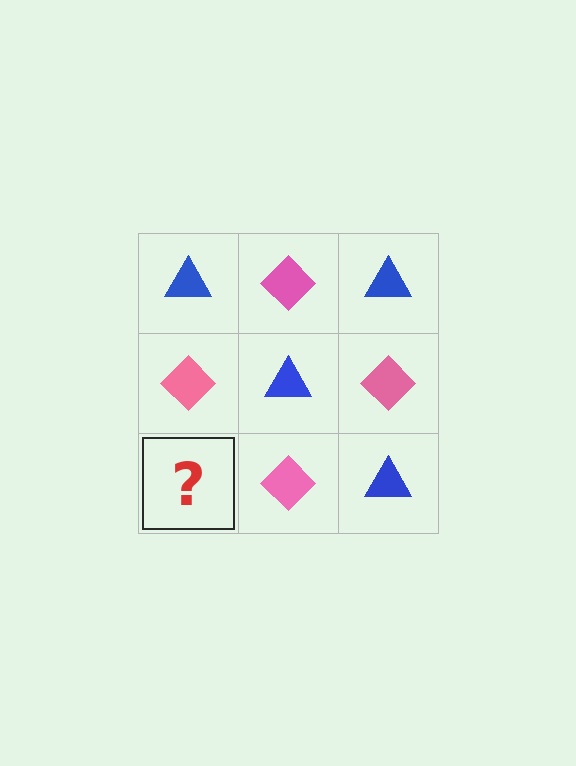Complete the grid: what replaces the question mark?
The question mark should be replaced with a blue triangle.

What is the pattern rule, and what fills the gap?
The rule is that it alternates blue triangle and pink diamond in a checkerboard pattern. The gap should be filled with a blue triangle.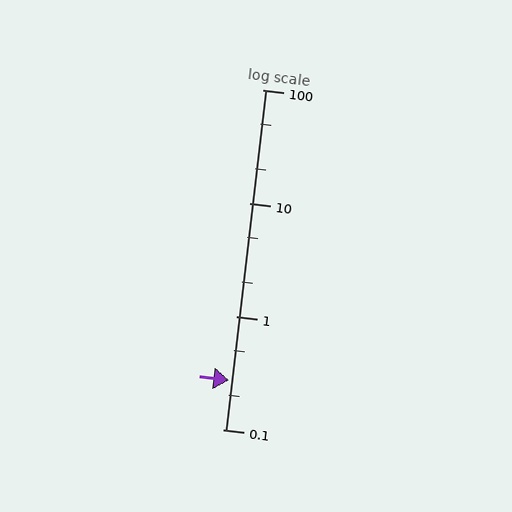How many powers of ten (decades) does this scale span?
The scale spans 3 decades, from 0.1 to 100.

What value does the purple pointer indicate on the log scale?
The pointer indicates approximately 0.27.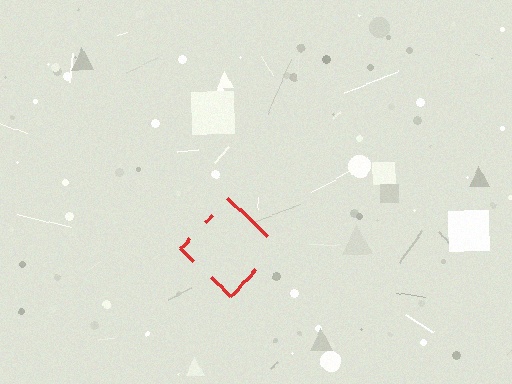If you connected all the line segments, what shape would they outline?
They would outline a diamond.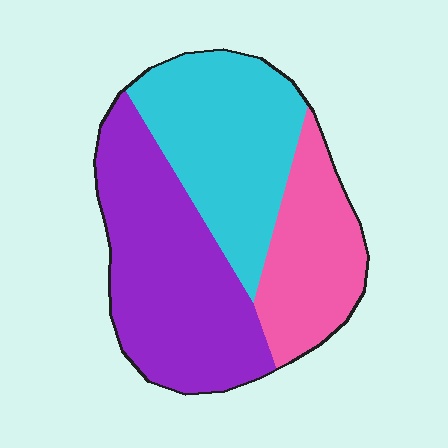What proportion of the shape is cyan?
Cyan covers roughly 35% of the shape.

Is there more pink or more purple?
Purple.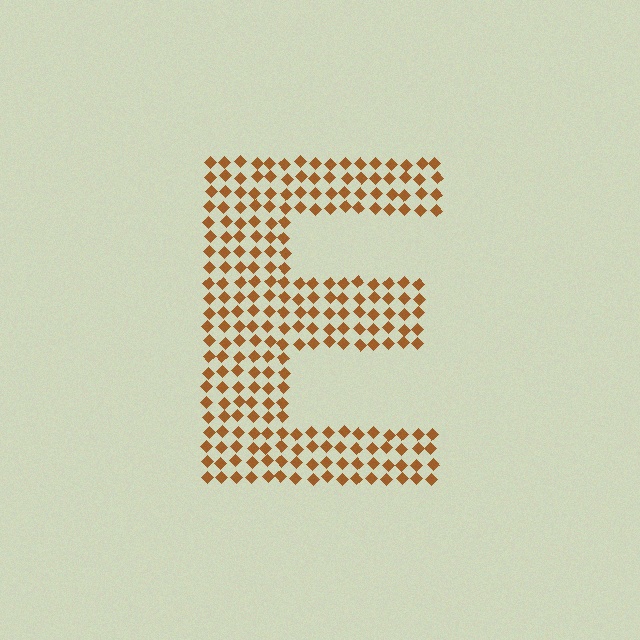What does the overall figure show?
The overall figure shows the letter E.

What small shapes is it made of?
It is made of small diamonds.